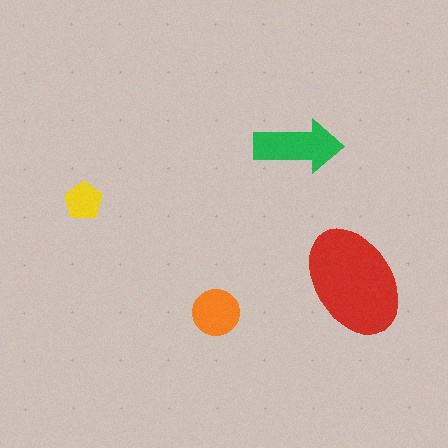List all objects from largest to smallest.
The red ellipse, the green arrow, the orange circle, the yellow pentagon.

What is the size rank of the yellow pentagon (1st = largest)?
4th.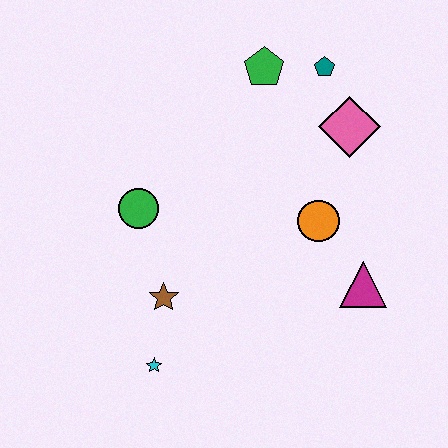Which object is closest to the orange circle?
The magenta triangle is closest to the orange circle.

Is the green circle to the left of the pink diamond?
Yes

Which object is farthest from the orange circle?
The cyan star is farthest from the orange circle.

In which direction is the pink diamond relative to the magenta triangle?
The pink diamond is above the magenta triangle.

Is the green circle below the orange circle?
No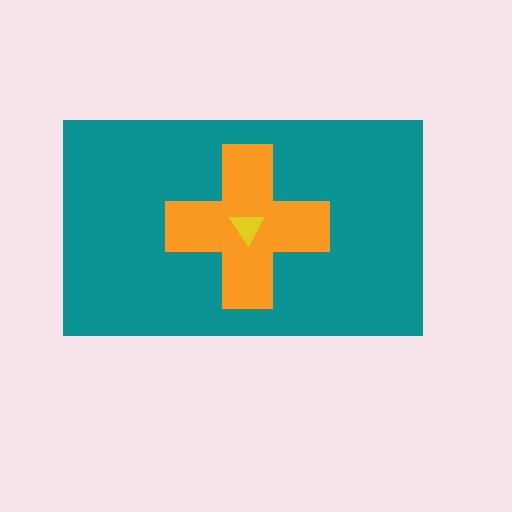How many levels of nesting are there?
3.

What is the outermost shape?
The teal rectangle.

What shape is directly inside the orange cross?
The yellow triangle.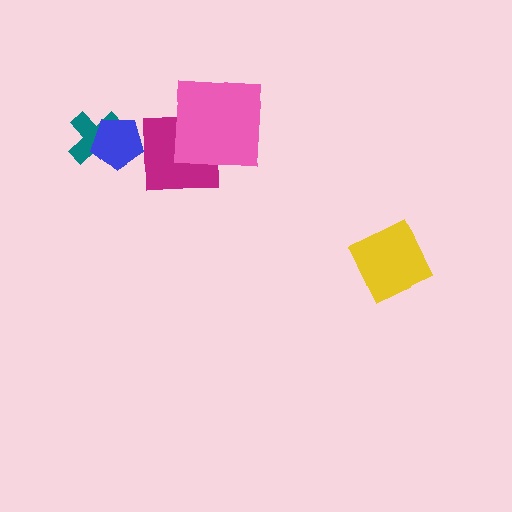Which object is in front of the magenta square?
The pink square is in front of the magenta square.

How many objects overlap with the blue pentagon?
1 object overlaps with the blue pentagon.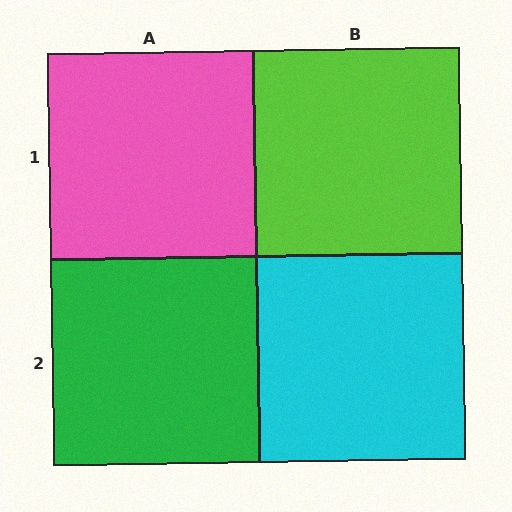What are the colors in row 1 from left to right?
Pink, lime.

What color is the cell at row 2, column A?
Green.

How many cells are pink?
1 cell is pink.